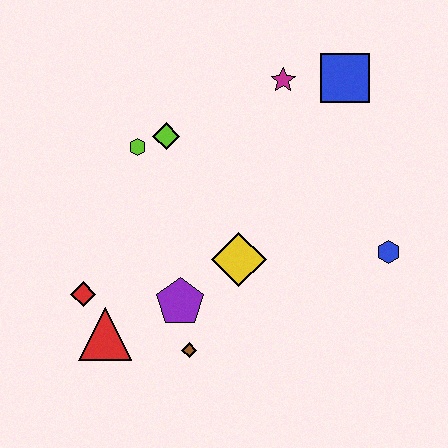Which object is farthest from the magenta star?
The red triangle is farthest from the magenta star.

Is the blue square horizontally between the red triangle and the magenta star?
No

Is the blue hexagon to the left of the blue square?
No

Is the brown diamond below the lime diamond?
Yes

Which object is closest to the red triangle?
The red diamond is closest to the red triangle.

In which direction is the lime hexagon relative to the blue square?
The lime hexagon is to the left of the blue square.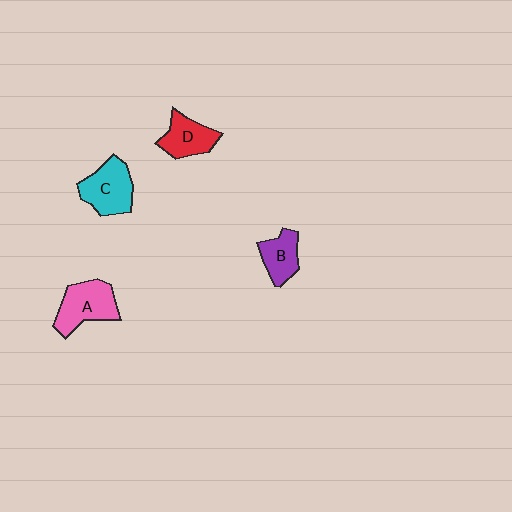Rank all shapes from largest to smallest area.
From largest to smallest: A (pink), C (cyan), D (red), B (purple).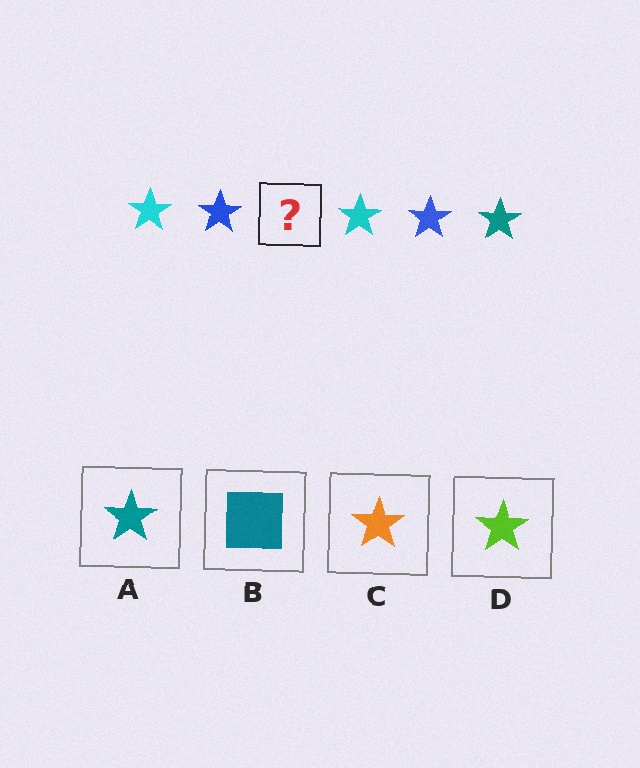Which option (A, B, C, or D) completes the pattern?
A.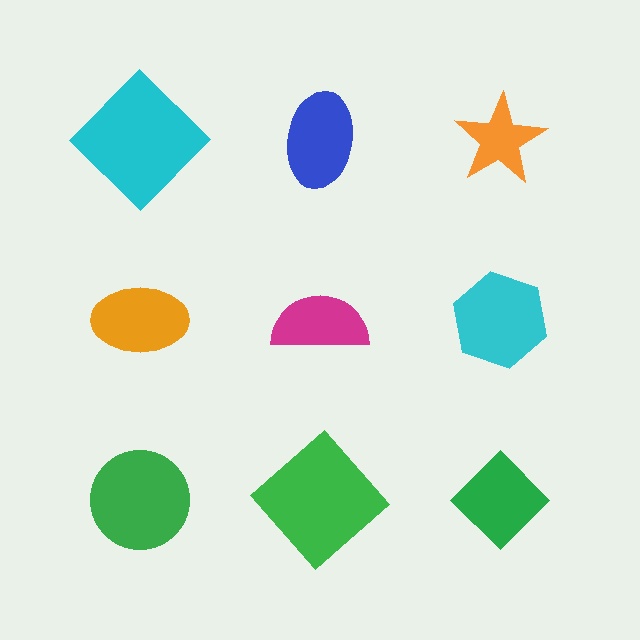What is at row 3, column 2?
A green diamond.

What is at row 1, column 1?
A cyan diamond.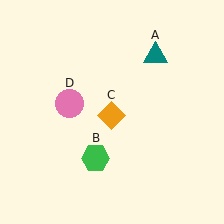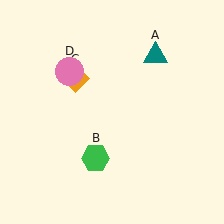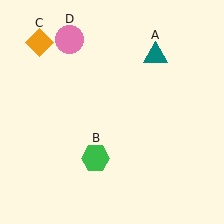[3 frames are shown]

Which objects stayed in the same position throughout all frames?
Teal triangle (object A) and green hexagon (object B) remained stationary.